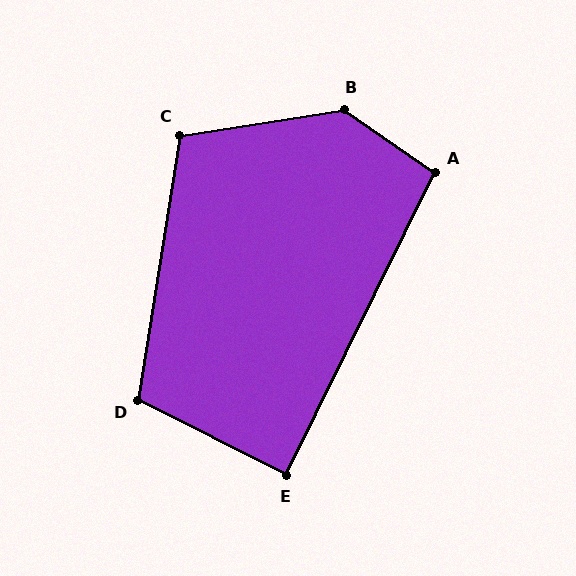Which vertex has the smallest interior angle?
E, at approximately 89 degrees.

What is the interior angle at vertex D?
Approximately 108 degrees (obtuse).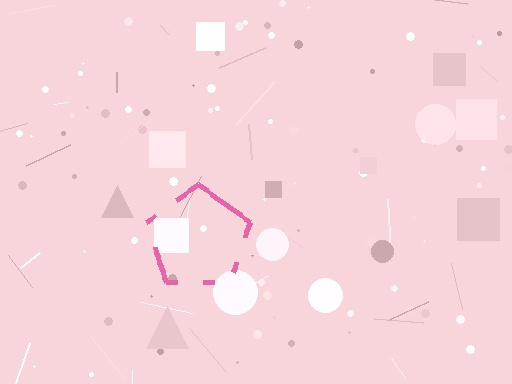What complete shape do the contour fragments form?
The contour fragments form a pentagon.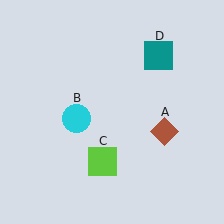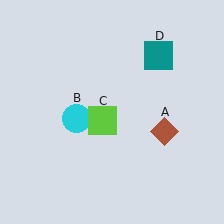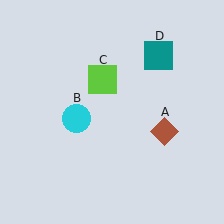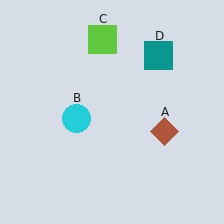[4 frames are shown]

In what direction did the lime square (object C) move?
The lime square (object C) moved up.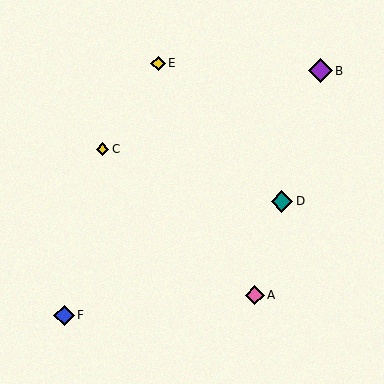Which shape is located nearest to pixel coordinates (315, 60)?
The purple diamond (labeled B) at (321, 71) is nearest to that location.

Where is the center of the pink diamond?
The center of the pink diamond is at (255, 295).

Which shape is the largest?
The purple diamond (labeled B) is the largest.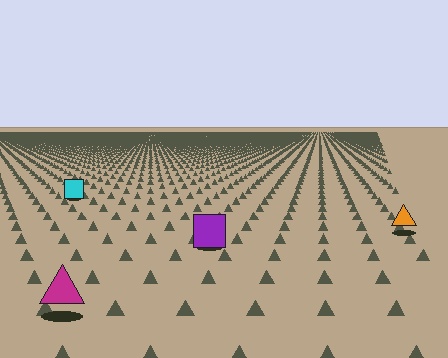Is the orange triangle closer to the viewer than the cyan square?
Yes. The orange triangle is closer — you can tell from the texture gradient: the ground texture is coarser near it.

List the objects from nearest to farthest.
From nearest to farthest: the magenta triangle, the purple square, the orange triangle, the cyan square.